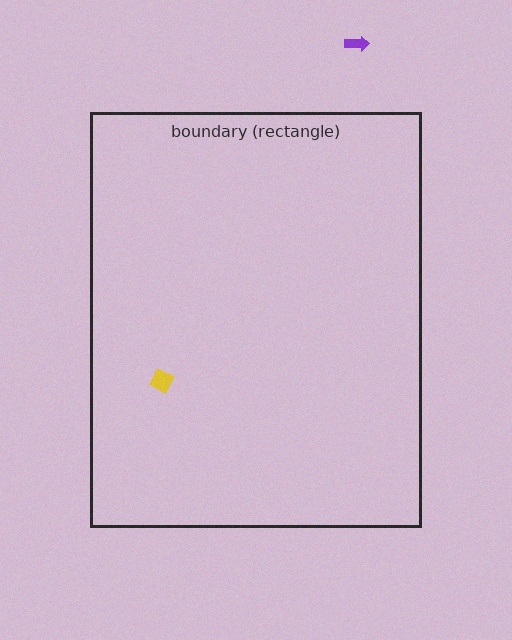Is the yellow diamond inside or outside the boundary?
Inside.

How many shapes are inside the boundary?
1 inside, 1 outside.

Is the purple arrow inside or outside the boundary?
Outside.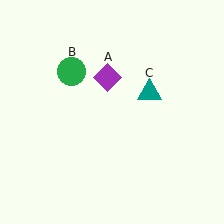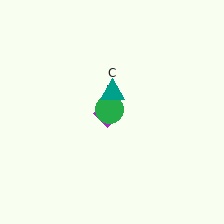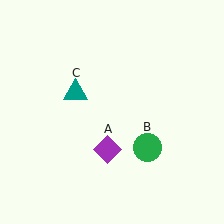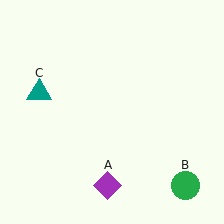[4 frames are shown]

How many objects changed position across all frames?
3 objects changed position: purple diamond (object A), green circle (object B), teal triangle (object C).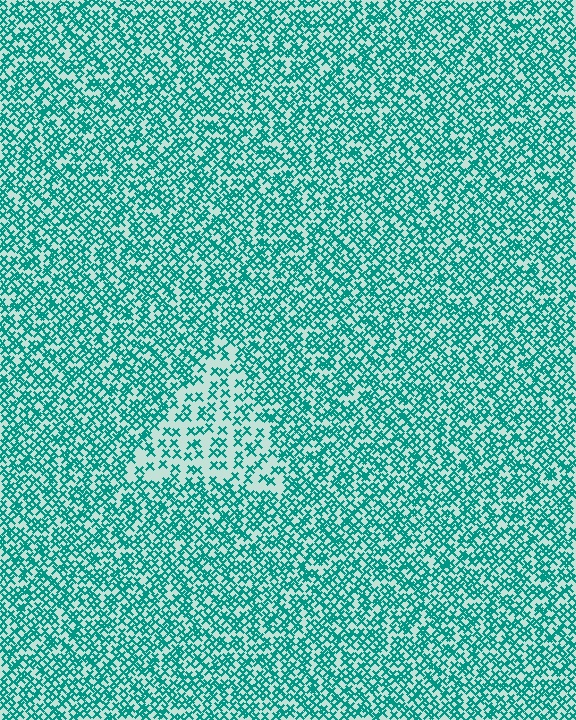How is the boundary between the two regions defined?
The boundary is defined by a change in element density (approximately 2.1x ratio). All elements are the same color, size, and shape.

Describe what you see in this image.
The image contains small teal elements arranged at two different densities. A triangle-shaped region is visible where the elements are less densely packed than the surrounding area.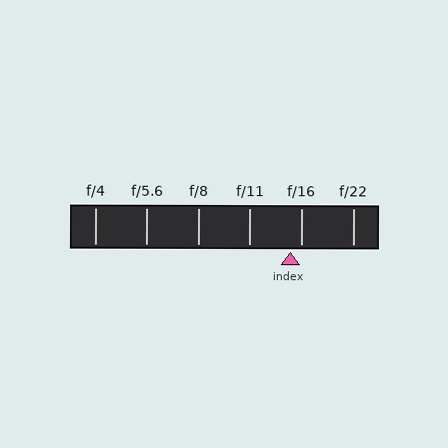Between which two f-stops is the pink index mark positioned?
The index mark is between f/11 and f/16.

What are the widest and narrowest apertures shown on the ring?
The widest aperture shown is f/4 and the narrowest is f/22.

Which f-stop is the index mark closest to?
The index mark is closest to f/16.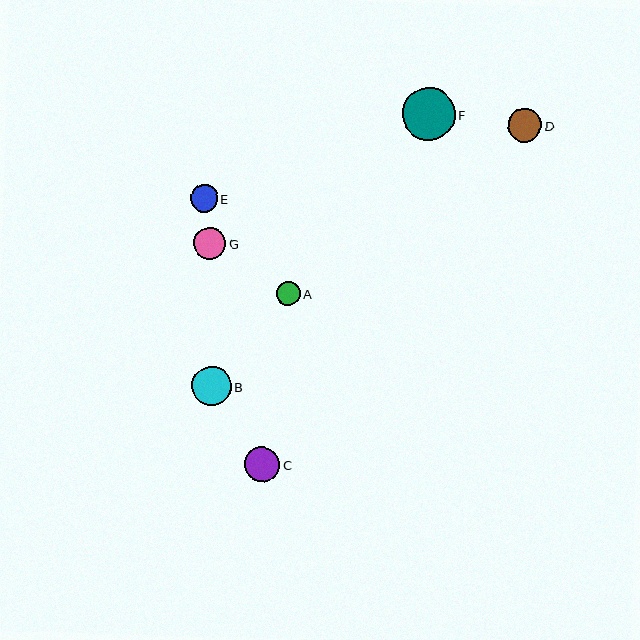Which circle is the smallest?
Circle A is the smallest with a size of approximately 23 pixels.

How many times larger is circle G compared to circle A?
Circle G is approximately 1.4 times the size of circle A.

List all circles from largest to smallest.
From largest to smallest: F, B, C, D, G, E, A.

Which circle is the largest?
Circle F is the largest with a size of approximately 53 pixels.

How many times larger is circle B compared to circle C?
Circle B is approximately 1.1 times the size of circle C.